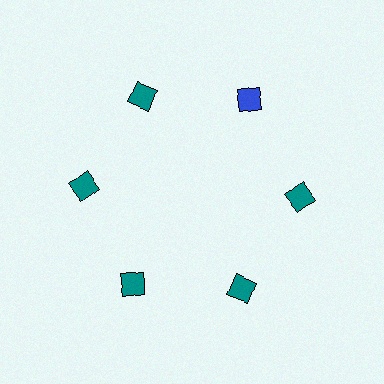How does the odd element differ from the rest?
It has a different color: blue instead of teal.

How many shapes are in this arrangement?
There are 6 shapes arranged in a ring pattern.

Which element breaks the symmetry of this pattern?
The blue diamond at roughly the 1 o'clock position breaks the symmetry. All other shapes are teal diamonds.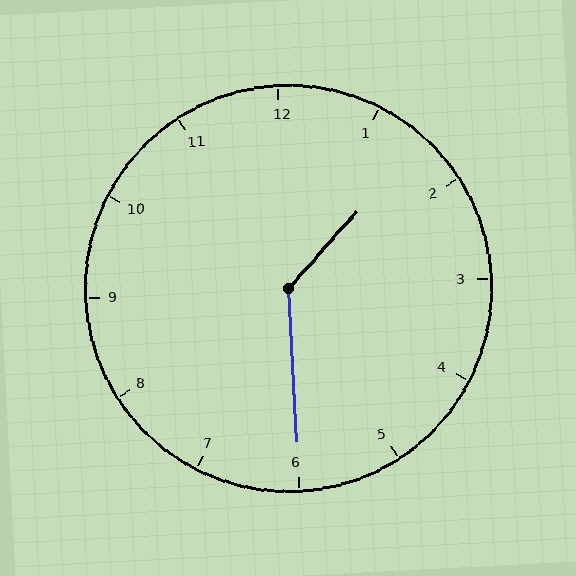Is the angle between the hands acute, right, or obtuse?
It is obtuse.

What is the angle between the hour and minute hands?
Approximately 135 degrees.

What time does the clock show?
1:30.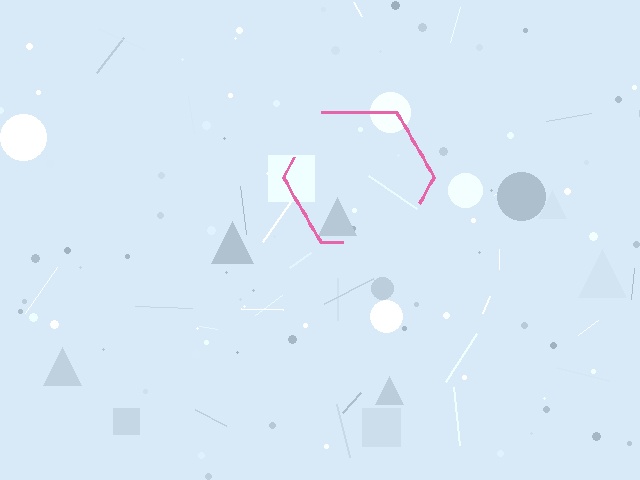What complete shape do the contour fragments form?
The contour fragments form a hexagon.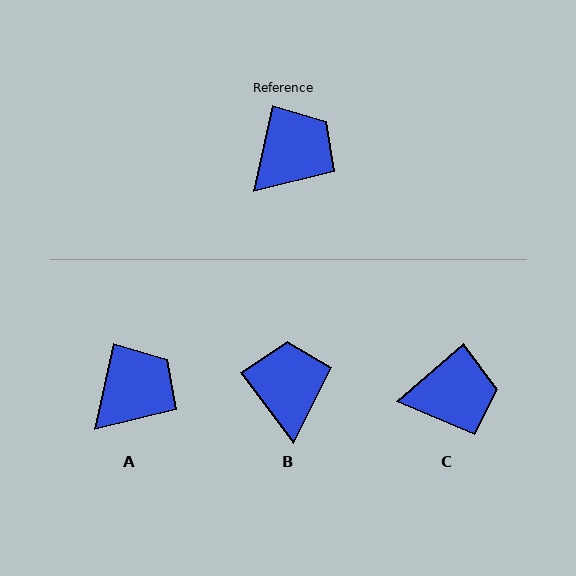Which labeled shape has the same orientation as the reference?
A.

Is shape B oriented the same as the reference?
No, it is off by about 49 degrees.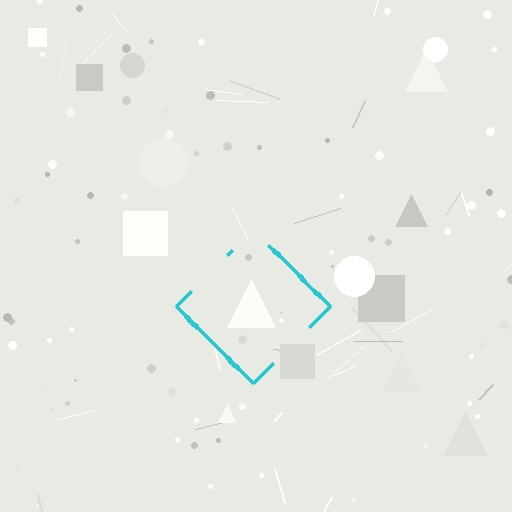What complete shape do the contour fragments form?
The contour fragments form a diamond.